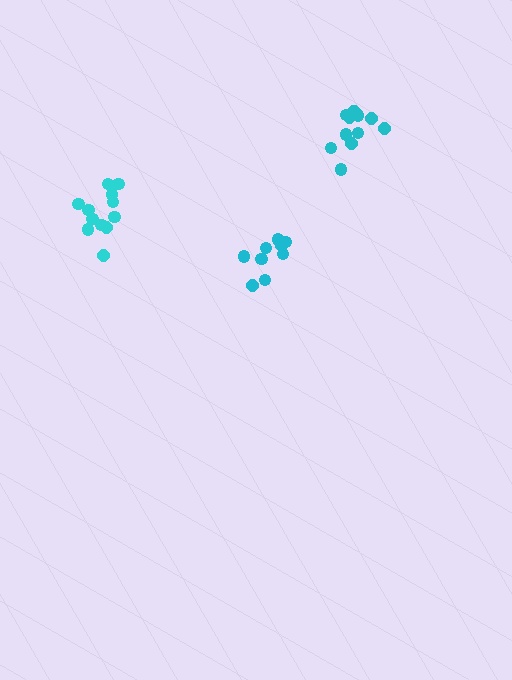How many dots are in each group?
Group 1: 12 dots, Group 2: 9 dots, Group 3: 12 dots (33 total).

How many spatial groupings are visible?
There are 3 spatial groupings.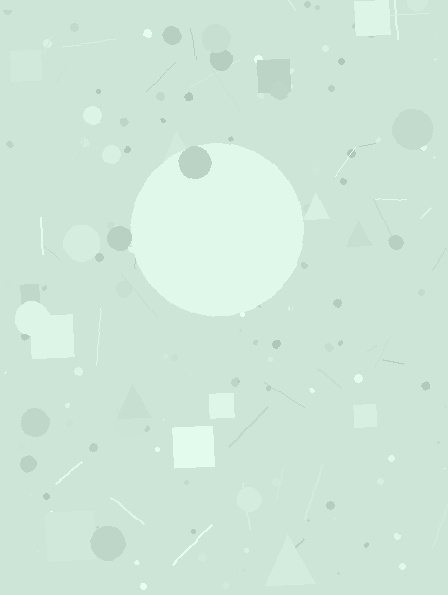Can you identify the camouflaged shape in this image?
The camouflaged shape is a circle.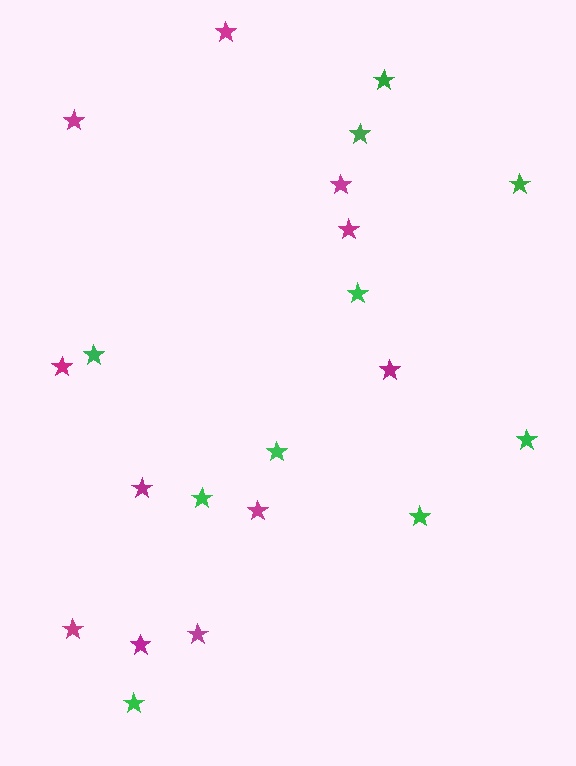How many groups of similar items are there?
There are 2 groups: one group of magenta stars (11) and one group of green stars (10).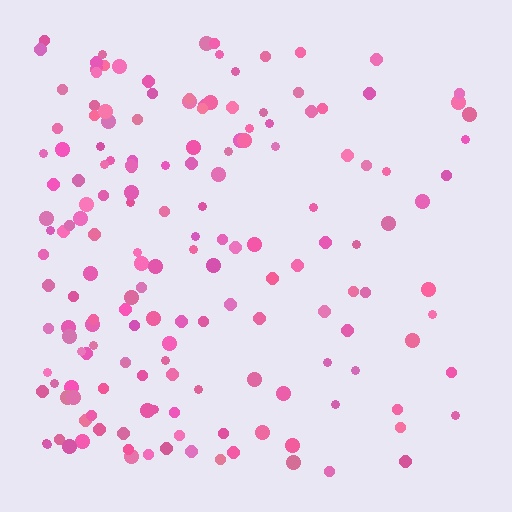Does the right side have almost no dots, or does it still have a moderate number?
Still a moderate number, just noticeably fewer than the left.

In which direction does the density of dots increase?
From right to left, with the left side densest.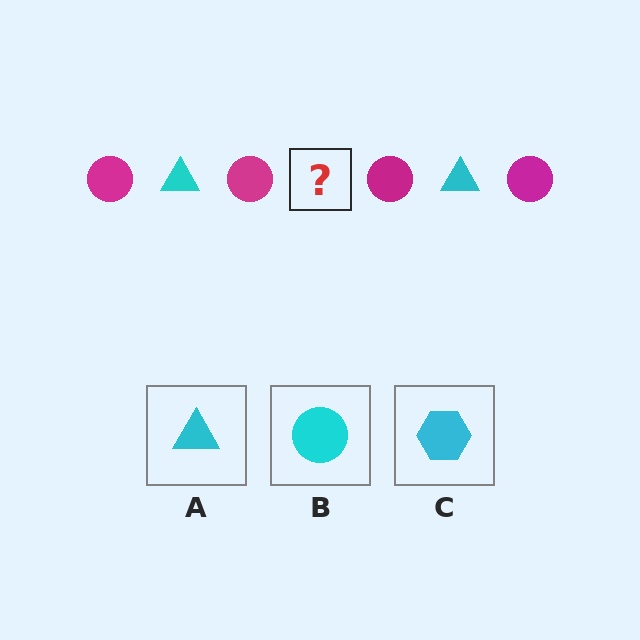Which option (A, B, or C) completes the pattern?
A.